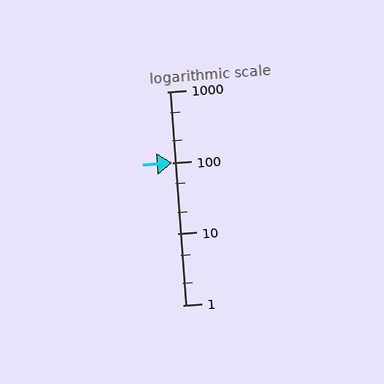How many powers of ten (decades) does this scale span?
The scale spans 3 decades, from 1 to 1000.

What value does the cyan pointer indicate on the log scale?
The pointer indicates approximately 100.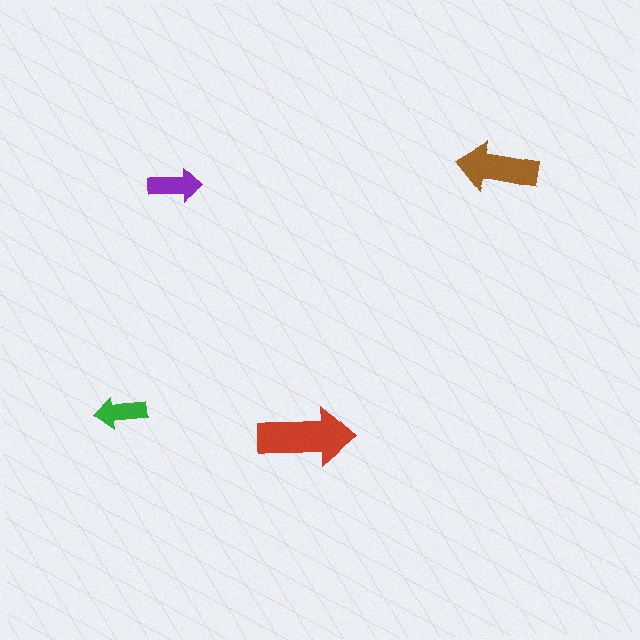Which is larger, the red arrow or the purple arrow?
The red one.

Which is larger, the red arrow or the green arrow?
The red one.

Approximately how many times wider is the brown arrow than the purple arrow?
About 1.5 times wider.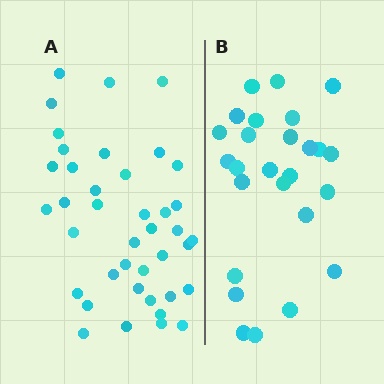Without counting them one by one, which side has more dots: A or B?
Region A (the left region) has more dots.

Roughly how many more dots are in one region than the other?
Region A has approximately 15 more dots than region B.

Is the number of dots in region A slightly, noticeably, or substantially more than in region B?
Region A has substantially more. The ratio is roughly 1.5 to 1.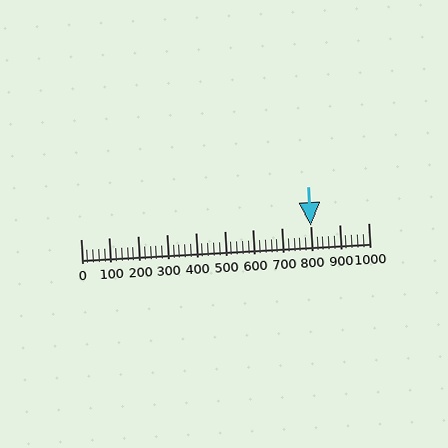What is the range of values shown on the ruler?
The ruler shows values from 0 to 1000.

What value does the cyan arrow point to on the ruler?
The cyan arrow points to approximately 800.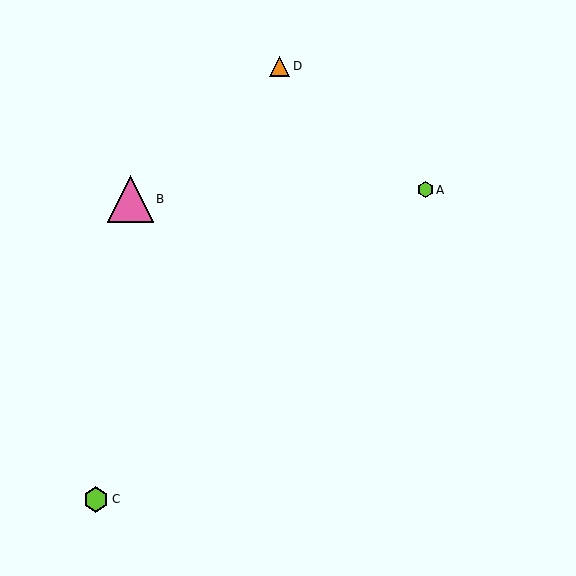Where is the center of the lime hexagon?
The center of the lime hexagon is at (425, 190).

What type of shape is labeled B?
Shape B is a pink triangle.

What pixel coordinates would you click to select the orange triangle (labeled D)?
Click at (280, 66) to select the orange triangle D.